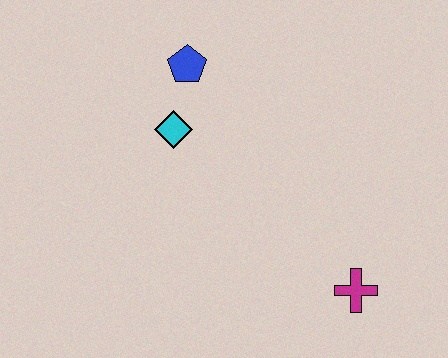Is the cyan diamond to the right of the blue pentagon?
No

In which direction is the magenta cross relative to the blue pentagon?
The magenta cross is below the blue pentagon.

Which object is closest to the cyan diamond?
The blue pentagon is closest to the cyan diamond.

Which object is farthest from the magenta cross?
The blue pentagon is farthest from the magenta cross.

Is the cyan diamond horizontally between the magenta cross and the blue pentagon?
No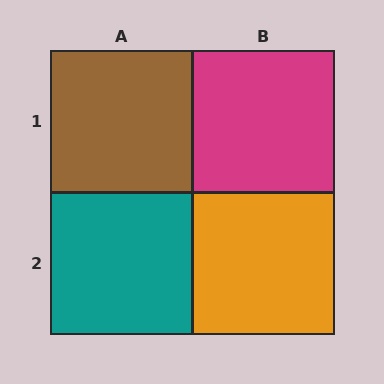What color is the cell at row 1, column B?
Magenta.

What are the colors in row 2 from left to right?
Teal, orange.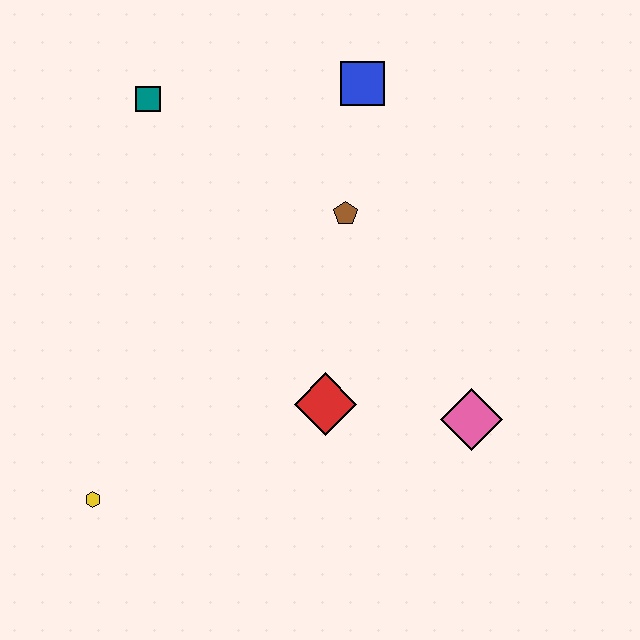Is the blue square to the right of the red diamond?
Yes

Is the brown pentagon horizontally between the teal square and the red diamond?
No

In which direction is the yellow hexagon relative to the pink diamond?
The yellow hexagon is to the left of the pink diamond.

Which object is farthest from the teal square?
The pink diamond is farthest from the teal square.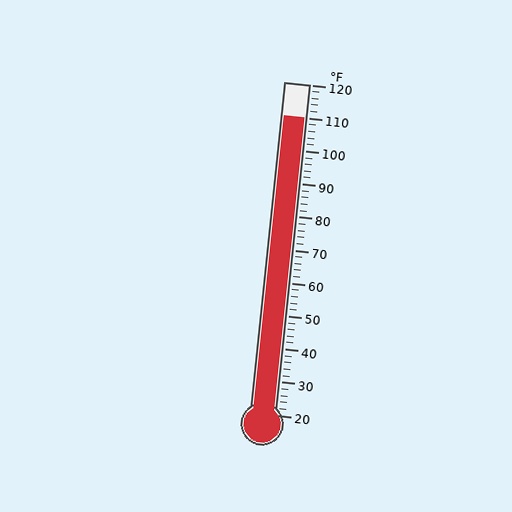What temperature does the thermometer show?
The thermometer shows approximately 110°F.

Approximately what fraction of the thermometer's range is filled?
The thermometer is filled to approximately 90% of its range.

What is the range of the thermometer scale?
The thermometer scale ranges from 20°F to 120°F.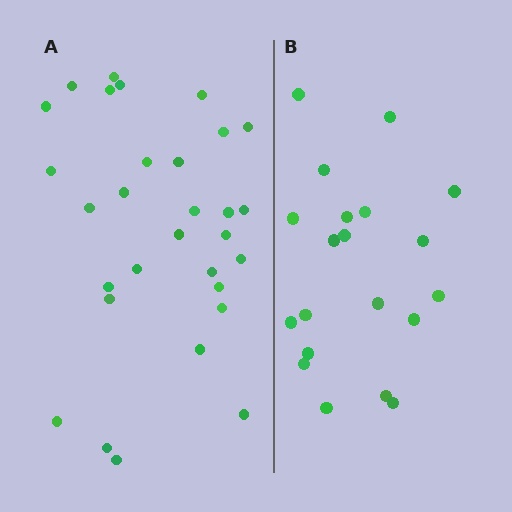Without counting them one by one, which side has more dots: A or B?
Region A (the left region) has more dots.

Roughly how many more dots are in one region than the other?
Region A has roughly 10 or so more dots than region B.